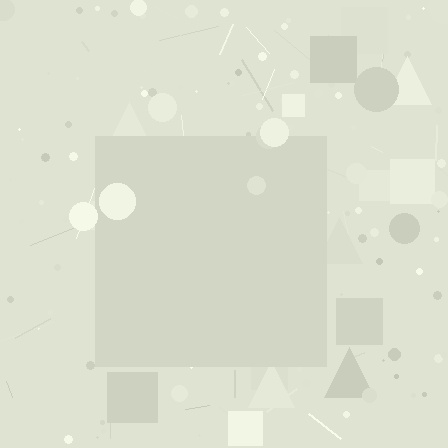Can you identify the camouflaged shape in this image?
The camouflaged shape is a square.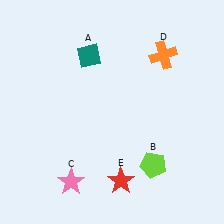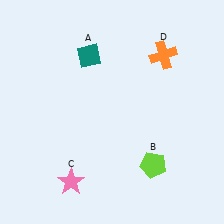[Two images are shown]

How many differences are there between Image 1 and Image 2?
There is 1 difference between the two images.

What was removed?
The red star (E) was removed in Image 2.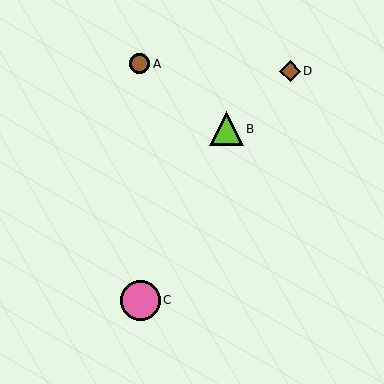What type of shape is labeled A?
Shape A is a brown circle.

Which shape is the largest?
The pink circle (labeled C) is the largest.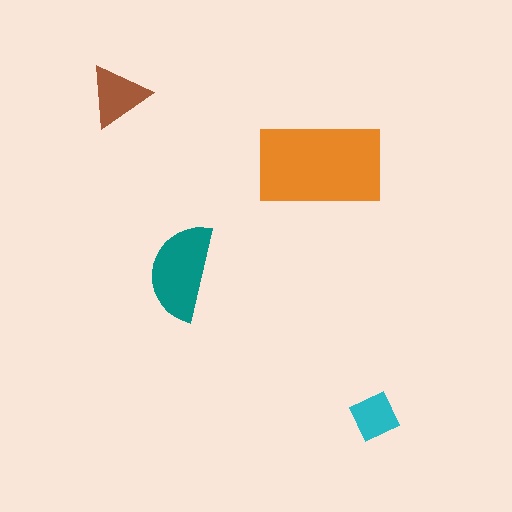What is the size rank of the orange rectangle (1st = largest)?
1st.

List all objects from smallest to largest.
The cyan diamond, the brown triangle, the teal semicircle, the orange rectangle.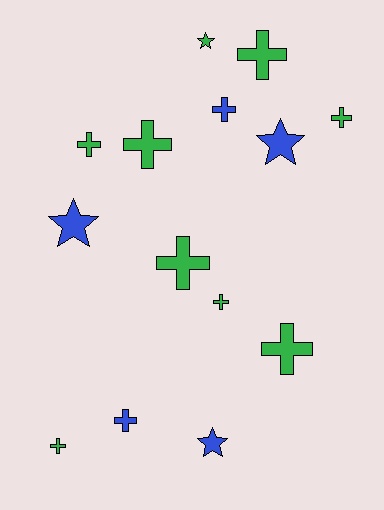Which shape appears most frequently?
Cross, with 10 objects.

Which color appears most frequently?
Green, with 9 objects.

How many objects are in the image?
There are 14 objects.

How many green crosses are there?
There are 8 green crosses.